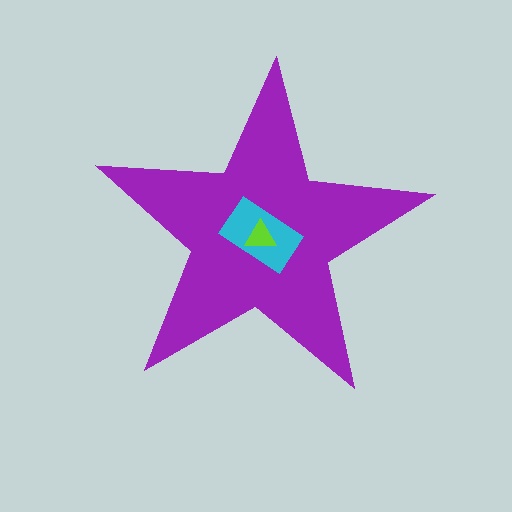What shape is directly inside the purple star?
The cyan rectangle.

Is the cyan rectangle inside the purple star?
Yes.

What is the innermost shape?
The lime triangle.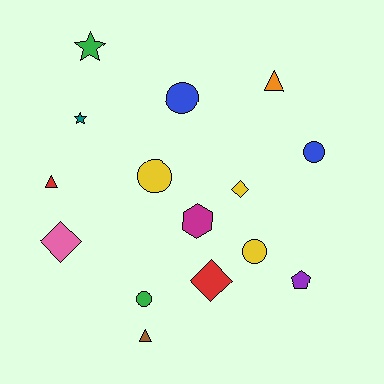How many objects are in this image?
There are 15 objects.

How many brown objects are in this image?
There is 1 brown object.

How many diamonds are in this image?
There are 3 diamonds.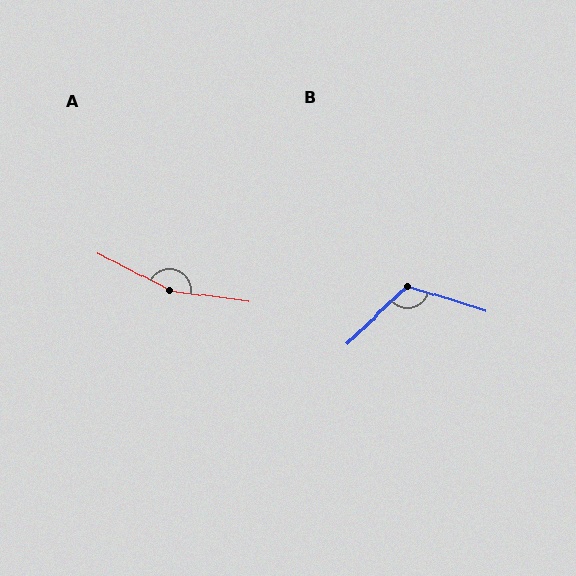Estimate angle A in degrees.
Approximately 160 degrees.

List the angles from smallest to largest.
B (119°), A (160°).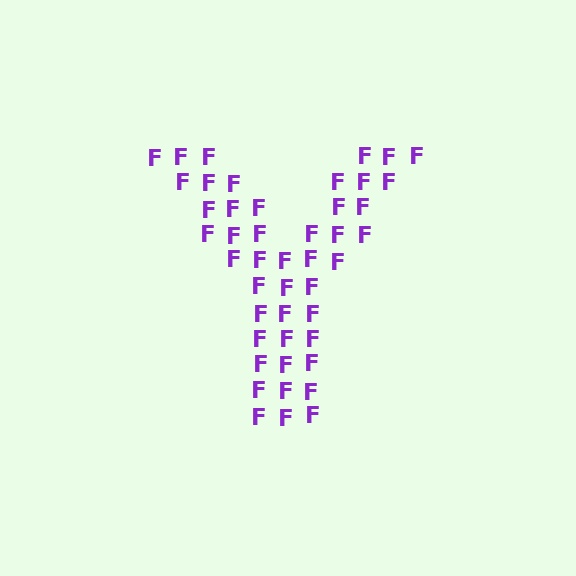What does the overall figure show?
The overall figure shows the letter Y.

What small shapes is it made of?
It is made of small letter F's.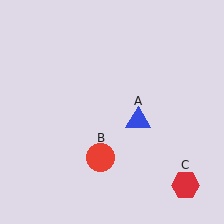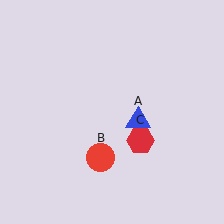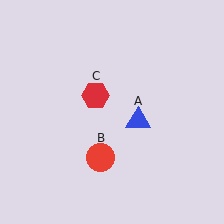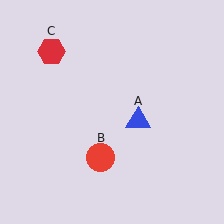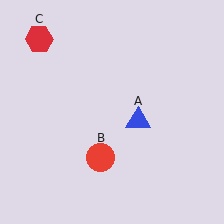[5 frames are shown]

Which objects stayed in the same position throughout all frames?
Blue triangle (object A) and red circle (object B) remained stationary.